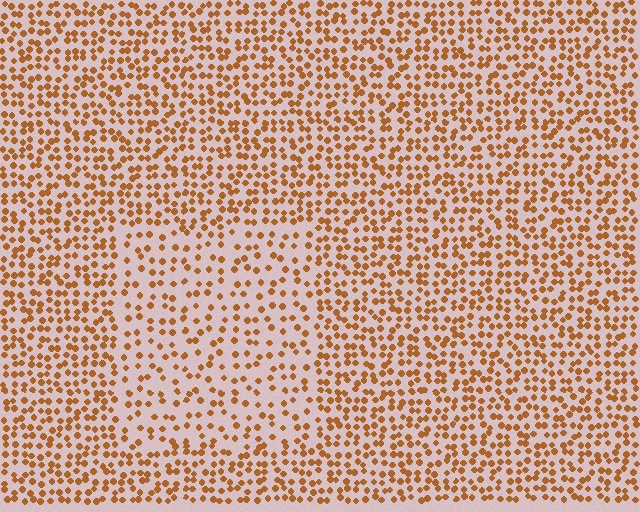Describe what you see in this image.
The image contains small brown elements arranged at two different densities. A rectangle-shaped region is visible where the elements are less densely packed than the surrounding area.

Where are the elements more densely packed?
The elements are more densely packed outside the rectangle boundary.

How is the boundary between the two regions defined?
The boundary is defined by a change in element density (approximately 1.8x ratio). All elements are the same color, size, and shape.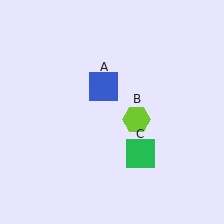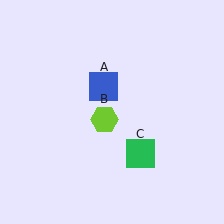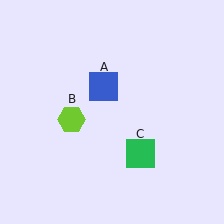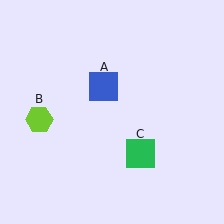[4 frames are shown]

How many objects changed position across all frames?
1 object changed position: lime hexagon (object B).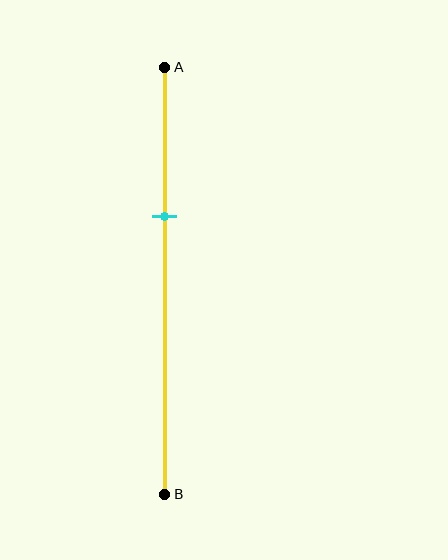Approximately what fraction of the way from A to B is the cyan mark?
The cyan mark is approximately 35% of the way from A to B.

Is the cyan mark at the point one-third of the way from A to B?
Yes, the mark is approximately at the one-third point.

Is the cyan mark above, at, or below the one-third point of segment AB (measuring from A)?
The cyan mark is approximately at the one-third point of segment AB.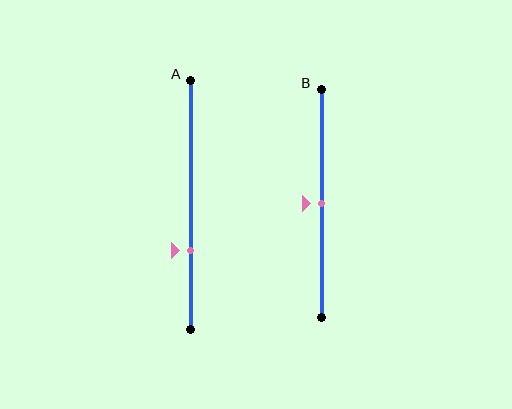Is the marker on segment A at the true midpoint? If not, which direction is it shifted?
No, the marker on segment A is shifted downward by about 18% of the segment length.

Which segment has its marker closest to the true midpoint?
Segment B has its marker closest to the true midpoint.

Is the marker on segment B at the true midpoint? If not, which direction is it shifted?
Yes, the marker on segment B is at the true midpoint.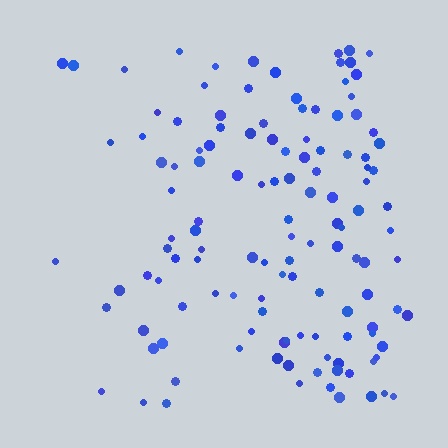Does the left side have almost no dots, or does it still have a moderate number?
Still a moderate number, just noticeably fewer than the right.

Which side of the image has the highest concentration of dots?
The right.